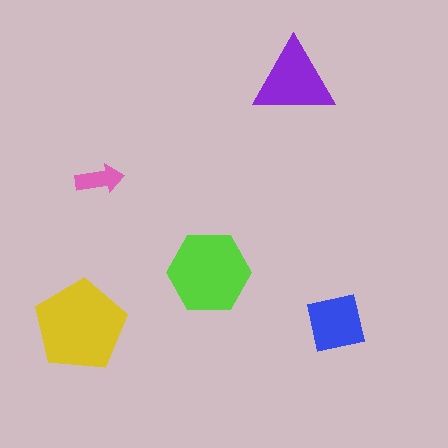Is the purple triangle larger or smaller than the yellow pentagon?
Smaller.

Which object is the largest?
The yellow pentagon.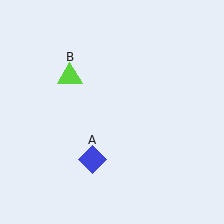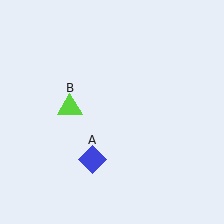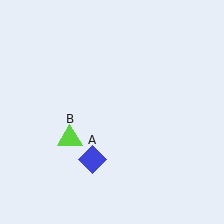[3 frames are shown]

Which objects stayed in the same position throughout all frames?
Blue diamond (object A) remained stationary.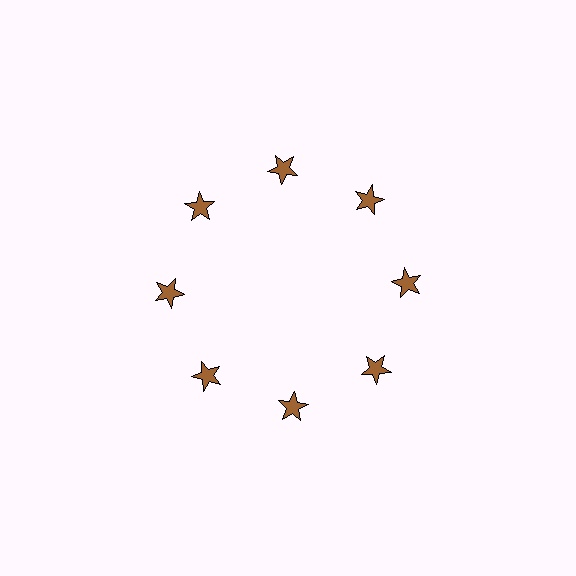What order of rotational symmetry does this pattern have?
This pattern has 8-fold rotational symmetry.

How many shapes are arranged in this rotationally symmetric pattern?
There are 8 shapes, arranged in 8 groups of 1.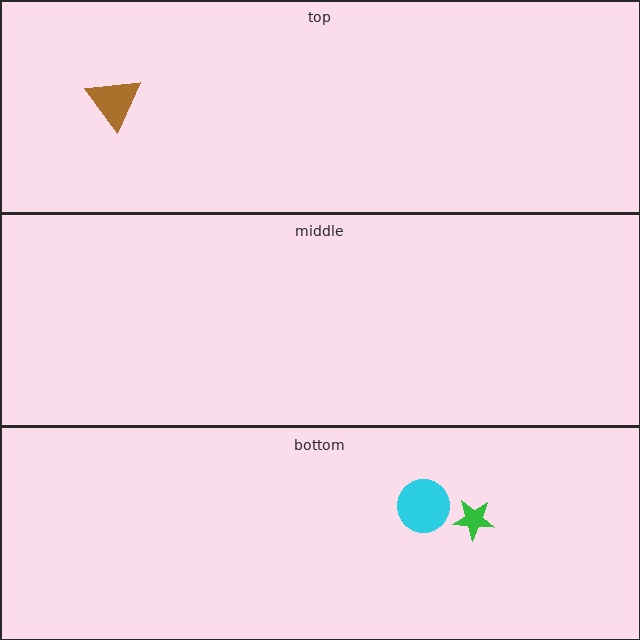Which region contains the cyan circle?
The bottom region.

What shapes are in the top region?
The brown triangle.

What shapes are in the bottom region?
The cyan circle, the green star.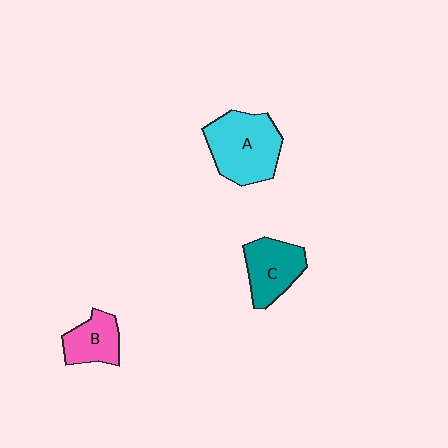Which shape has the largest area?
Shape A (cyan).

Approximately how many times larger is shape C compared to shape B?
Approximately 1.3 times.